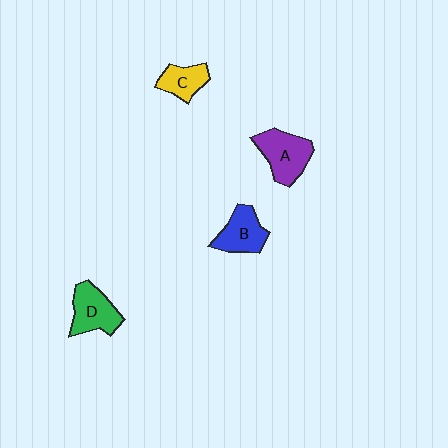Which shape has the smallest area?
Shape C (yellow).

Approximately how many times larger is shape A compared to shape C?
Approximately 1.6 times.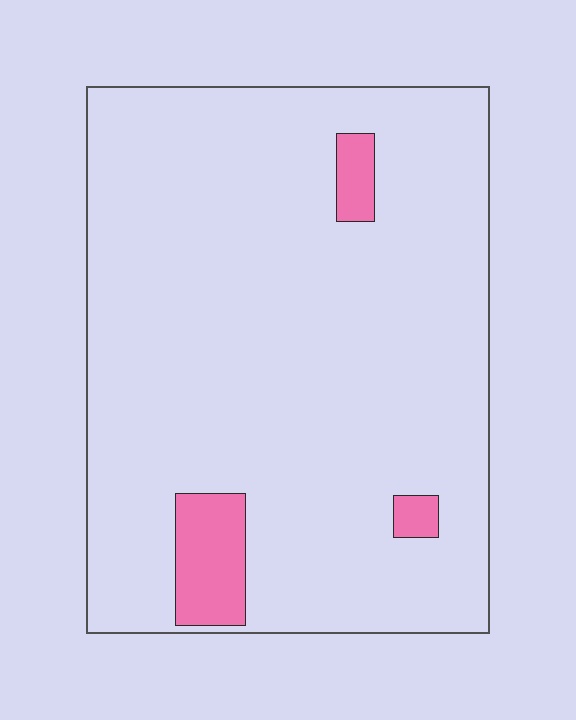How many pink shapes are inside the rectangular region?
3.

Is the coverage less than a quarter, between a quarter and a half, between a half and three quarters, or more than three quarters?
Less than a quarter.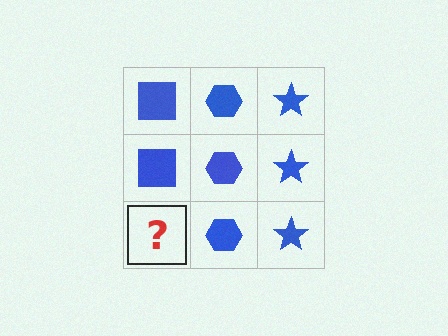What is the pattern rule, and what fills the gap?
The rule is that each column has a consistent shape. The gap should be filled with a blue square.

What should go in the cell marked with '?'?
The missing cell should contain a blue square.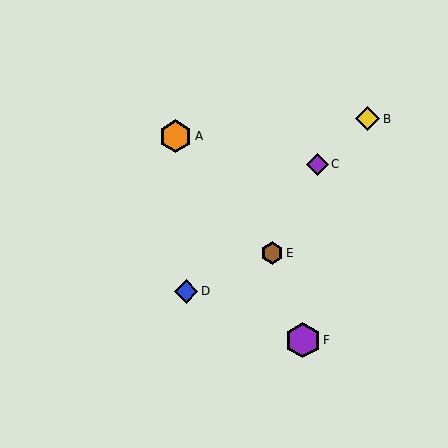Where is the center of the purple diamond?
The center of the purple diamond is at (317, 164).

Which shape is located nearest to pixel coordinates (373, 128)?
The yellow diamond (labeled B) at (367, 119) is nearest to that location.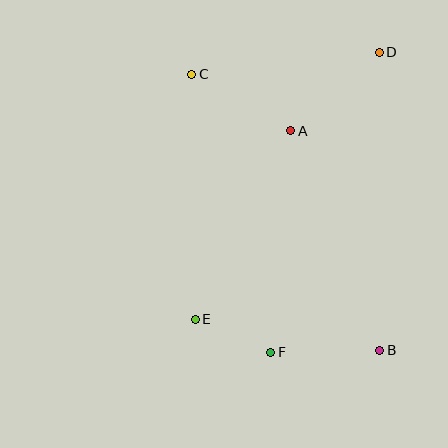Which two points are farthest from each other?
Points B and C are farthest from each other.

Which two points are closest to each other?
Points E and F are closest to each other.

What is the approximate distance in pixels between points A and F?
The distance between A and F is approximately 222 pixels.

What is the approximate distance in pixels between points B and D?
The distance between B and D is approximately 298 pixels.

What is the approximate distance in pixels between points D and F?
The distance between D and F is approximately 319 pixels.